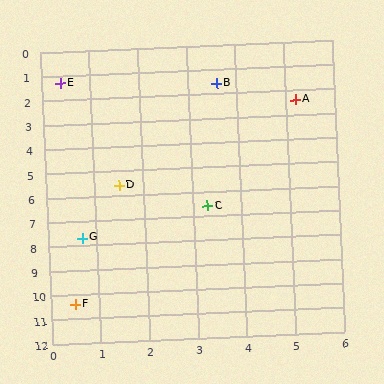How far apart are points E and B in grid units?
Points E and B are about 3.2 grid units apart.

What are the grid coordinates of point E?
Point E is at approximately (0.4, 1.3).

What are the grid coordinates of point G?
Point G is at approximately (0.7, 7.7).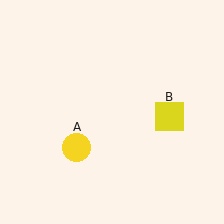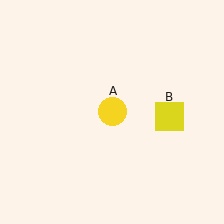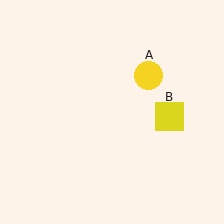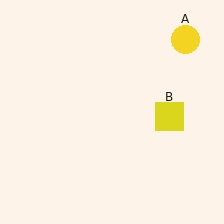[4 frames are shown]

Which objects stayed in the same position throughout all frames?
Yellow square (object B) remained stationary.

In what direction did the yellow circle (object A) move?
The yellow circle (object A) moved up and to the right.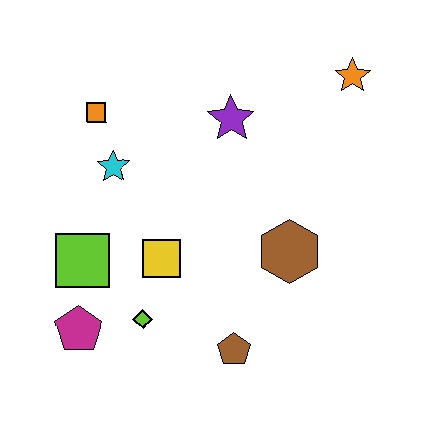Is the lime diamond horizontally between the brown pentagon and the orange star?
No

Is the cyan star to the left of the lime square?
No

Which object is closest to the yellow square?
The lime diamond is closest to the yellow square.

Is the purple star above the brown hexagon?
Yes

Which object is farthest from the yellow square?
The orange star is farthest from the yellow square.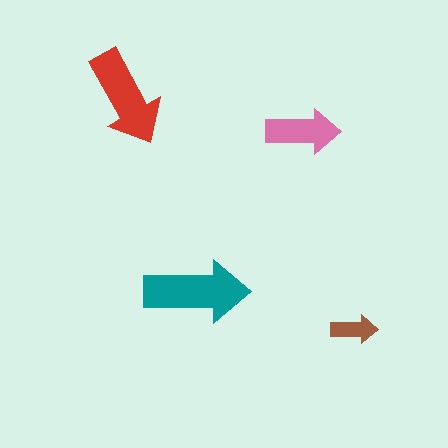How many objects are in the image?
There are 4 objects in the image.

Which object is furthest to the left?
The red arrow is leftmost.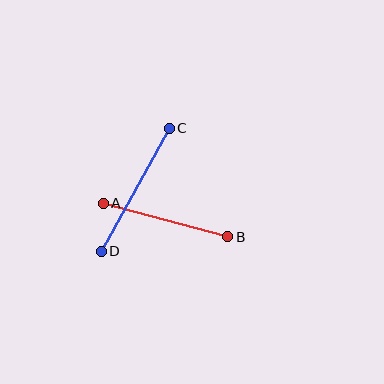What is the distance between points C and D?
The distance is approximately 140 pixels.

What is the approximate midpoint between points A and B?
The midpoint is at approximately (166, 220) pixels.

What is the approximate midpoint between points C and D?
The midpoint is at approximately (135, 190) pixels.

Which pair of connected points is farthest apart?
Points C and D are farthest apart.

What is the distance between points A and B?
The distance is approximately 129 pixels.